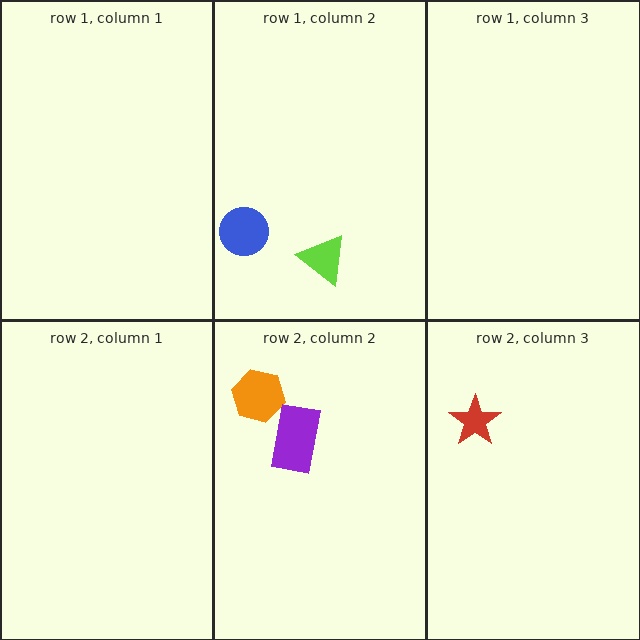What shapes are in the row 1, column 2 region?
The lime triangle, the blue circle.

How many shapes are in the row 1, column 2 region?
2.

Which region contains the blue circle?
The row 1, column 2 region.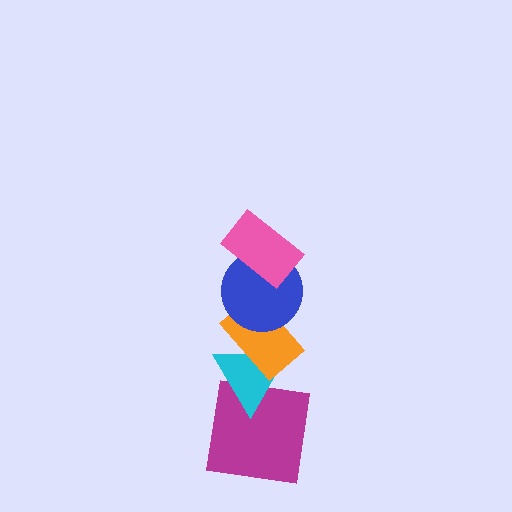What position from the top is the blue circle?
The blue circle is 2nd from the top.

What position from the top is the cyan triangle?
The cyan triangle is 4th from the top.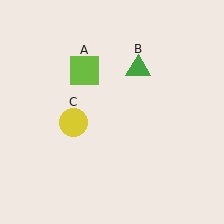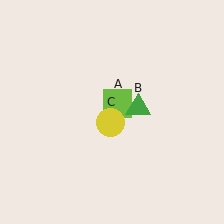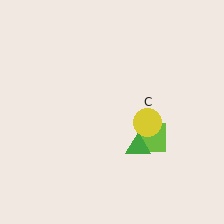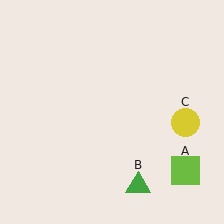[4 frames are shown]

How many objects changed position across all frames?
3 objects changed position: lime square (object A), green triangle (object B), yellow circle (object C).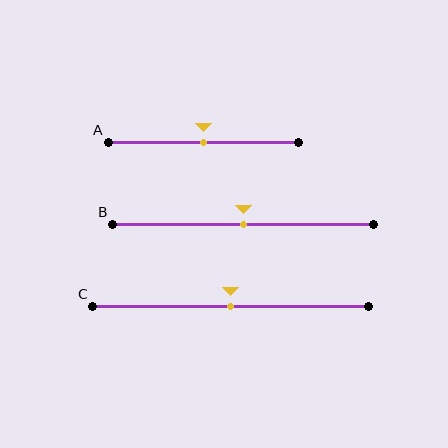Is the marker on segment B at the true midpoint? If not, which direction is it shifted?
Yes, the marker on segment B is at the true midpoint.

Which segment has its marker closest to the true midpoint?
Segment A has its marker closest to the true midpoint.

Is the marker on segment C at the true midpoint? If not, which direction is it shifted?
Yes, the marker on segment C is at the true midpoint.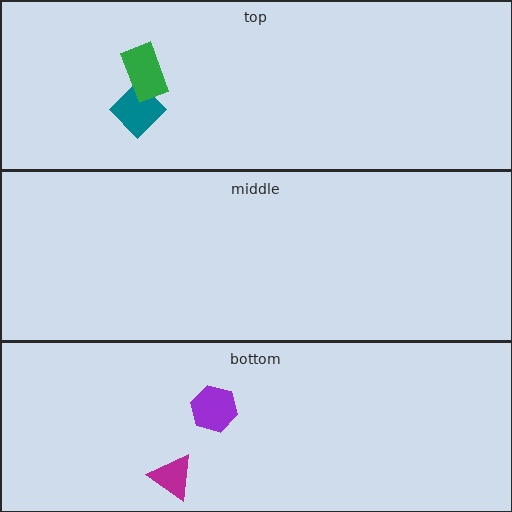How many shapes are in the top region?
2.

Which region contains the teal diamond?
The top region.